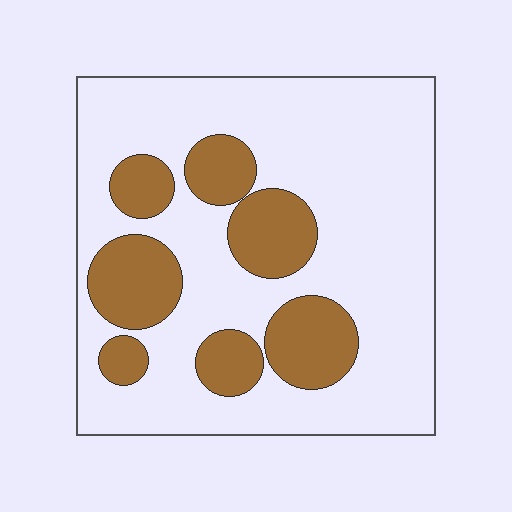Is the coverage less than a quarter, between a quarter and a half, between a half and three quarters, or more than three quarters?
Between a quarter and a half.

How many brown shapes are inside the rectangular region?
7.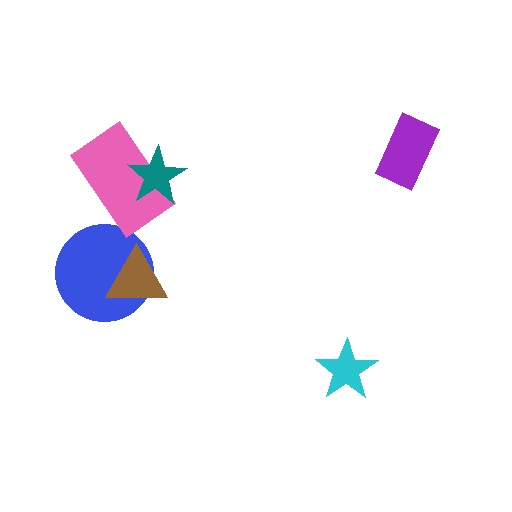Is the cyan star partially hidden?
No, no other shape covers it.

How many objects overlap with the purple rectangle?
0 objects overlap with the purple rectangle.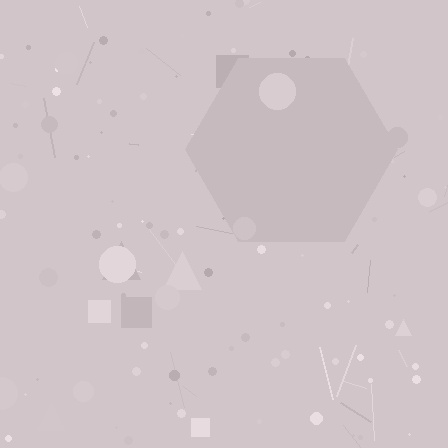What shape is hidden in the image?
A hexagon is hidden in the image.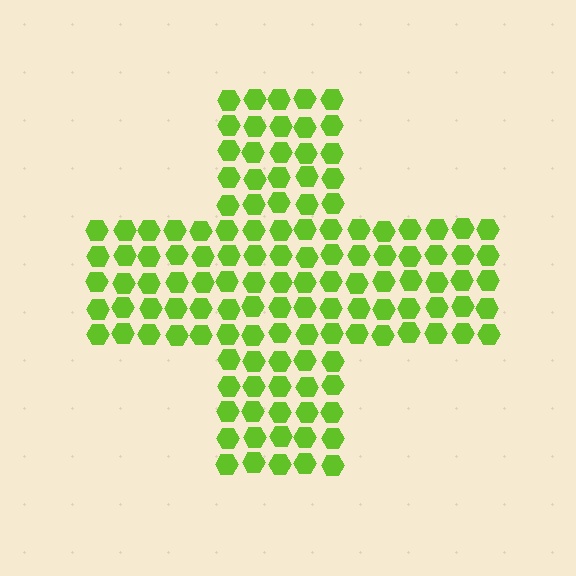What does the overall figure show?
The overall figure shows a cross.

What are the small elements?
The small elements are hexagons.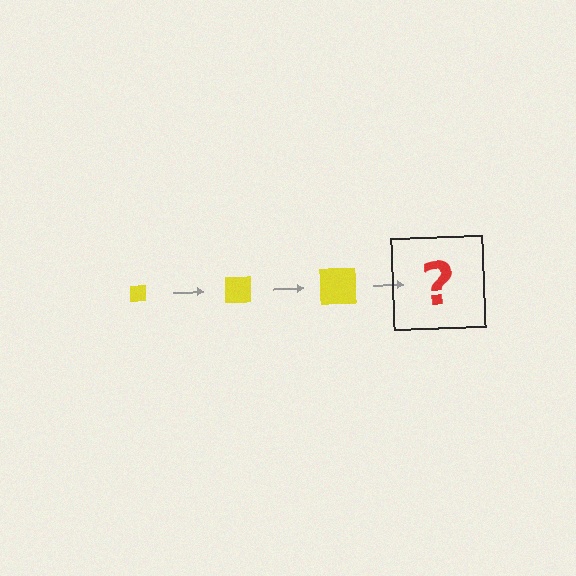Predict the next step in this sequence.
The next step is a yellow square, larger than the previous one.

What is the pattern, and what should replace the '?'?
The pattern is that the square gets progressively larger each step. The '?' should be a yellow square, larger than the previous one.